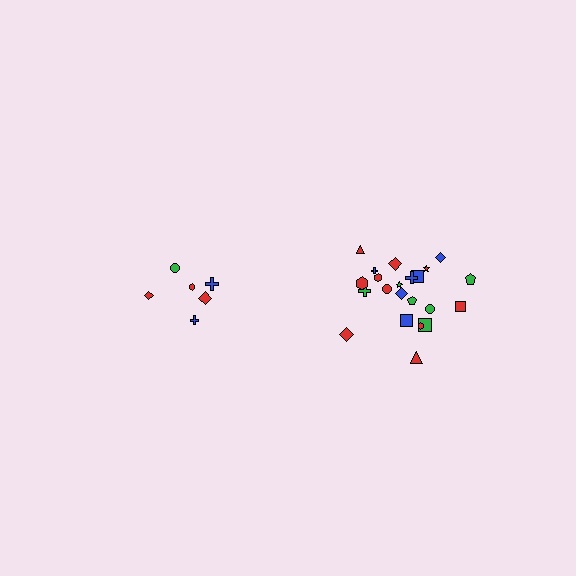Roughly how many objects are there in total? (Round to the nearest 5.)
Roughly 30 objects in total.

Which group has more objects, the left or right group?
The right group.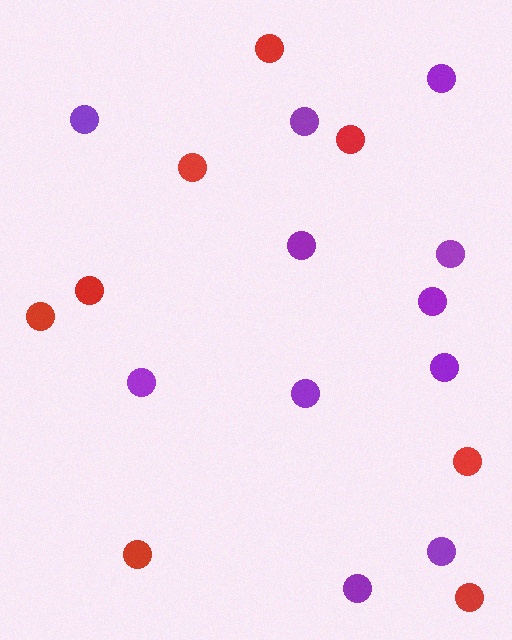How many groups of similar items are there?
There are 2 groups: one group of red circles (8) and one group of purple circles (11).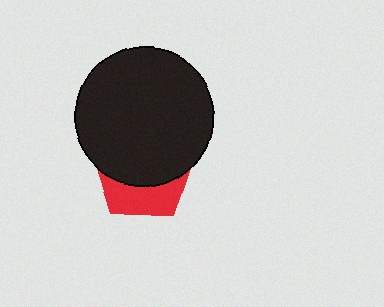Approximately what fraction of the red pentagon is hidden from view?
Roughly 64% of the red pentagon is hidden behind the black circle.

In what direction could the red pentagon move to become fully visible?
The red pentagon could move down. That would shift it out from behind the black circle entirely.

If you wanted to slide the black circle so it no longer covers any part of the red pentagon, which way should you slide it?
Slide it up — that is the most direct way to separate the two shapes.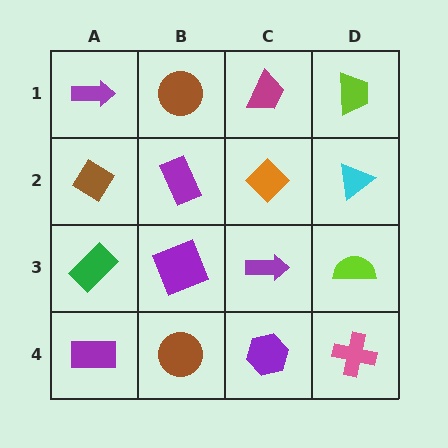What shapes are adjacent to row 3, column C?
An orange diamond (row 2, column C), a purple hexagon (row 4, column C), a purple square (row 3, column B), a lime semicircle (row 3, column D).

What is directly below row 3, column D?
A pink cross.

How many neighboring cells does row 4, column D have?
2.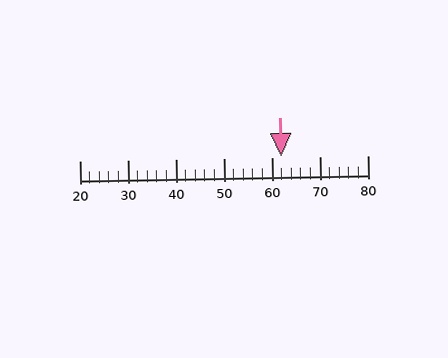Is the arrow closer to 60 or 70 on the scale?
The arrow is closer to 60.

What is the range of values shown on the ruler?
The ruler shows values from 20 to 80.